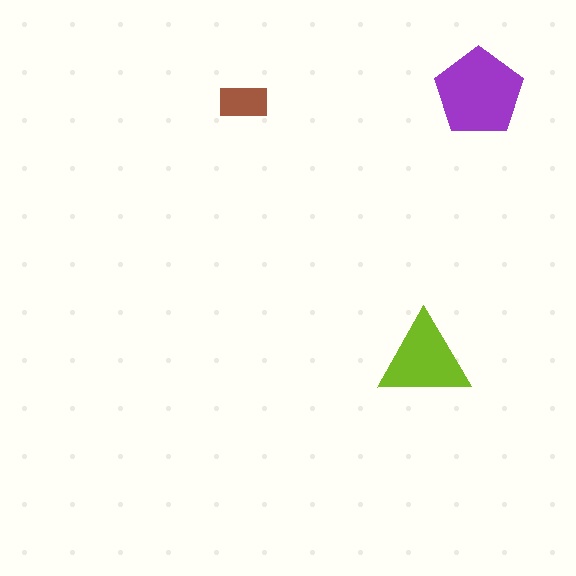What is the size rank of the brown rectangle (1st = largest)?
3rd.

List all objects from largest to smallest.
The purple pentagon, the lime triangle, the brown rectangle.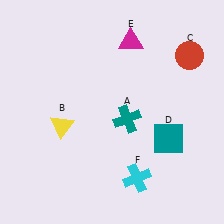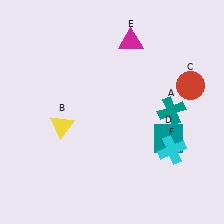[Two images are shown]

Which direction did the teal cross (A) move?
The teal cross (A) moved right.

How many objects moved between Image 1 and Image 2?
3 objects moved between the two images.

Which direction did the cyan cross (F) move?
The cyan cross (F) moved right.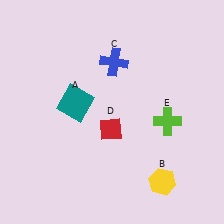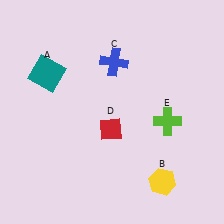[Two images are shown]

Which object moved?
The teal square (A) moved up.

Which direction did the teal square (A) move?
The teal square (A) moved up.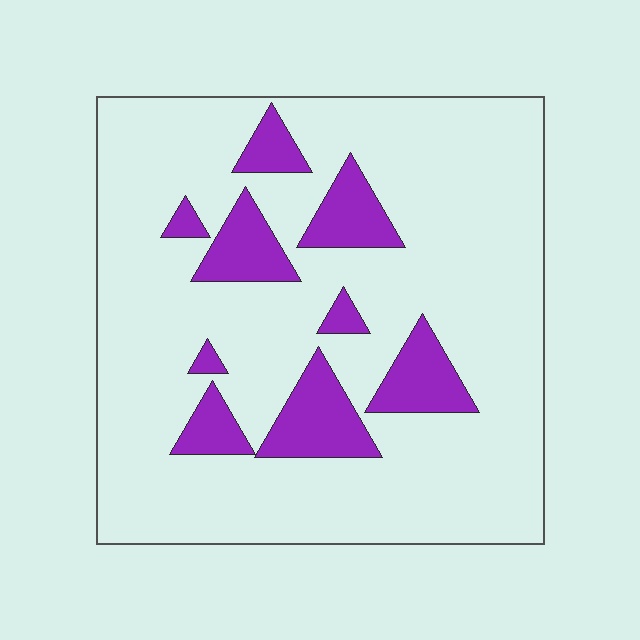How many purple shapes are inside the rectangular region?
9.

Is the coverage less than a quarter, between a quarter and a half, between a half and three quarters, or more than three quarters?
Less than a quarter.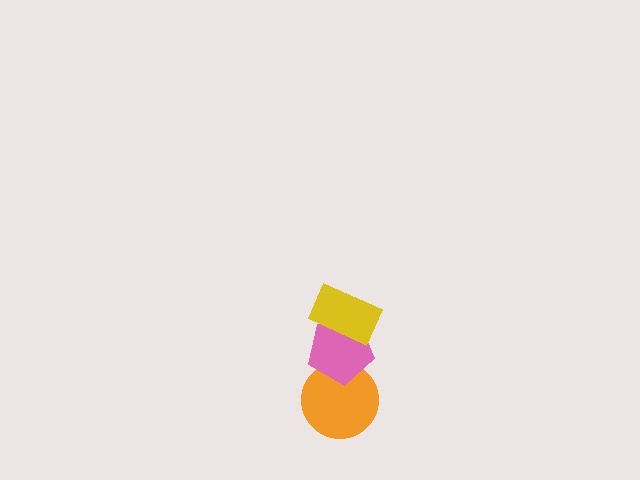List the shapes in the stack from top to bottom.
From top to bottom: the yellow rectangle, the pink pentagon, the orange circle.